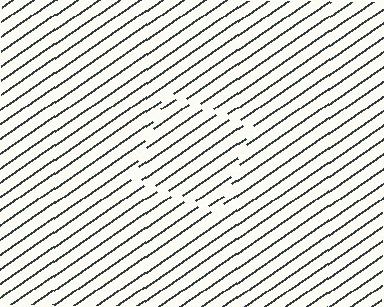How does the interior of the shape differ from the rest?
The interior of the shape contains the same grating, shifted by half a period — the contour is defined by the phase discontinuity where line-ends from the inner and outer gratings abut.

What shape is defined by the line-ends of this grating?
An illusory square. The interior of the shape contains the same grating, shifted by half a period — the contour is defined by the phase discontinuity where line-ends from the inner and outer gratings abut.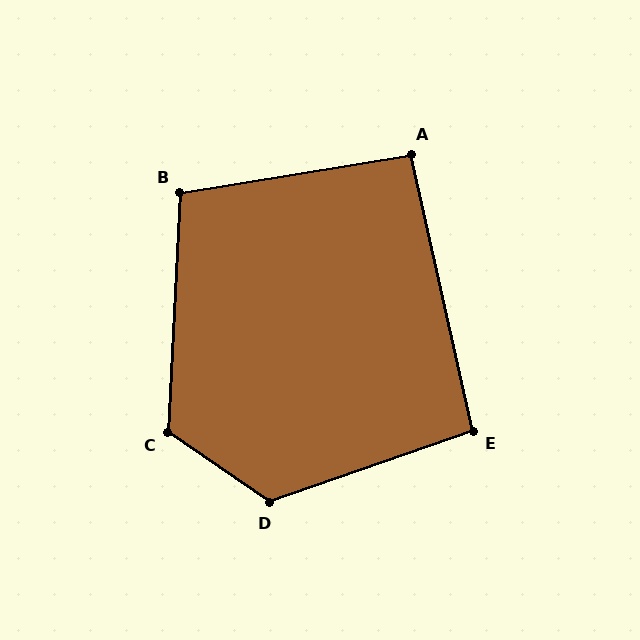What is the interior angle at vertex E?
Approximately 97 degrees (obtuse).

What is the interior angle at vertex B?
Approximately 102 degrees (obtuse).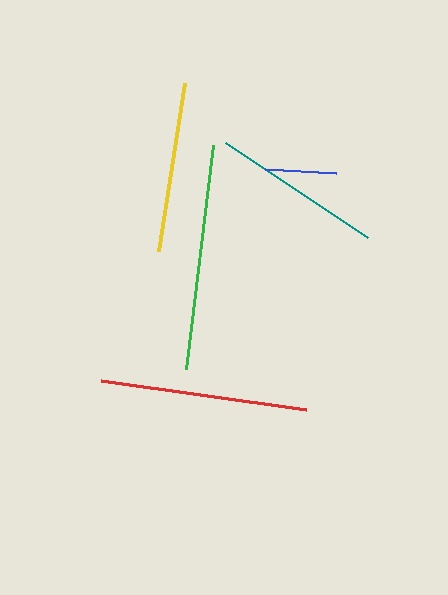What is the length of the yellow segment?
The yellow segment is approximately 170 pixels long.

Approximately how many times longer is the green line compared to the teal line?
The green line is approximately 1.3 times the length of the teal line.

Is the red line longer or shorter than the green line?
The green line is longer than the red line.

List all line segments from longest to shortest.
From longest to shortest: green, red, teal, yellow, blue.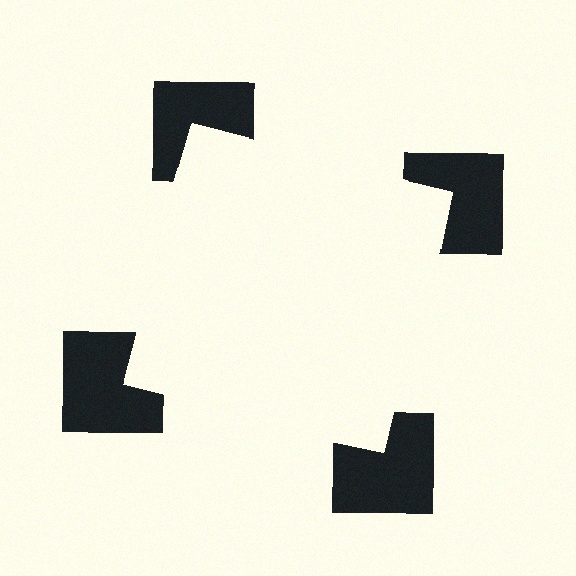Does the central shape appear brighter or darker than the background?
It typically appears slightly brighter than the background, even though no actual brightness change is drawn.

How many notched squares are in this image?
There are 4 — one at each vertex of the illusory square.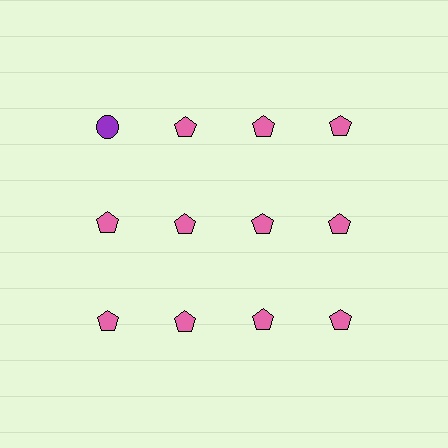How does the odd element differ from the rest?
It differs in both color (purple instead of pink) and shape (circle instead of pentagon).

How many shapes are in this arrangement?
There are 12 shapes arranged in a grid pattern.